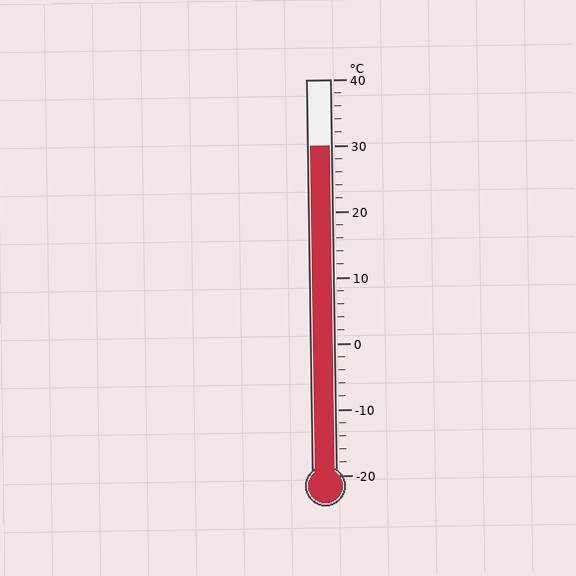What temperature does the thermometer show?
The thermometer shows approximately 30°C.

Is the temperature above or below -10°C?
The temperature is above -10°C.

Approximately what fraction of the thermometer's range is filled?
The thermometer is filled to approximately 85% of its range.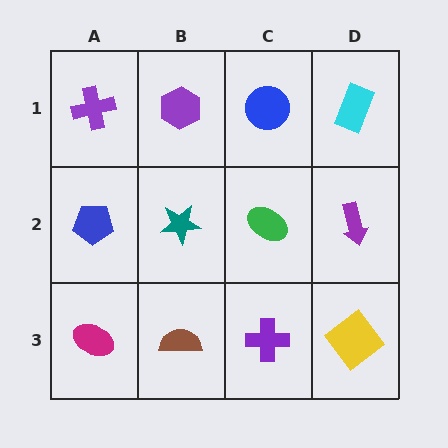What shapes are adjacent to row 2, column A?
A purple cross (row 1, column A), a magenta ellipse (row 3, column A), a teal star (row 2, column B).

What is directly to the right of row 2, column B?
A green ellipse.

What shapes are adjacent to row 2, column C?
A blue circle (row 1, column C), a purple cross (row 3, column C), a teal star (row 2, column B), a purple arrow (row 2, column D).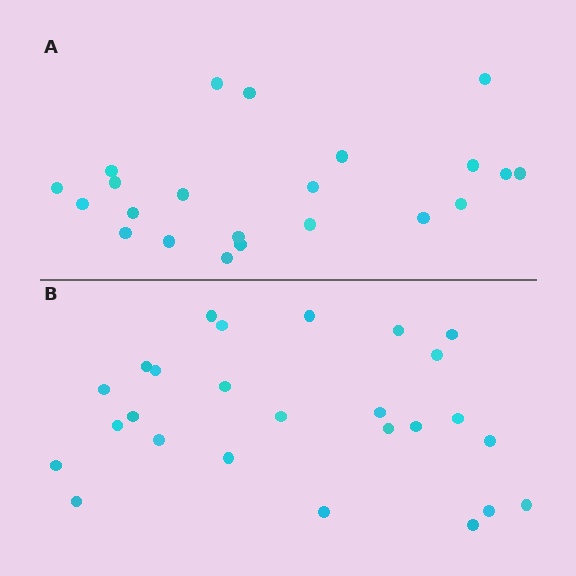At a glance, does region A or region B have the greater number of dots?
Region B (the bottom region) has more dots.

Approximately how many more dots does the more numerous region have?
Region B has about 4 more dots than region A.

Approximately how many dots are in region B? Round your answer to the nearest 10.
About 30 dots. (The exact count is 26, which rounds to 30.)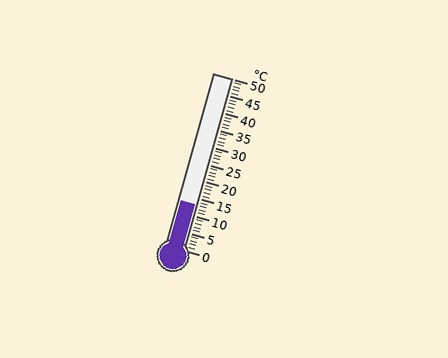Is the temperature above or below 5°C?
The temperature is above 5°C.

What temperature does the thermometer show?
The thermometer shows approximately 13°C.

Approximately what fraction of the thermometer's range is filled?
The thermometer is filled to approximately 25% of its range.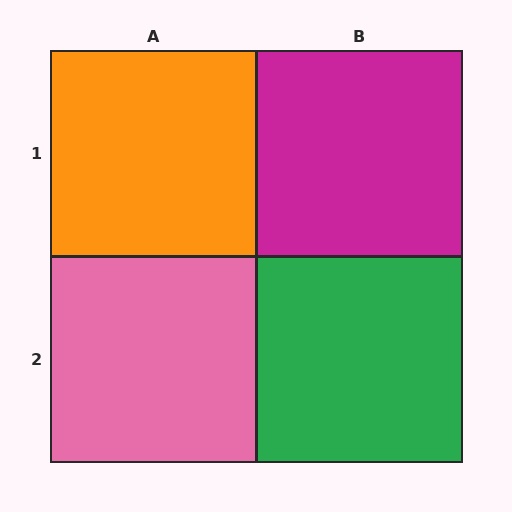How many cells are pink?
1 cell is pink.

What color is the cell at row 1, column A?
Orange.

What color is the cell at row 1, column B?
Magenta.